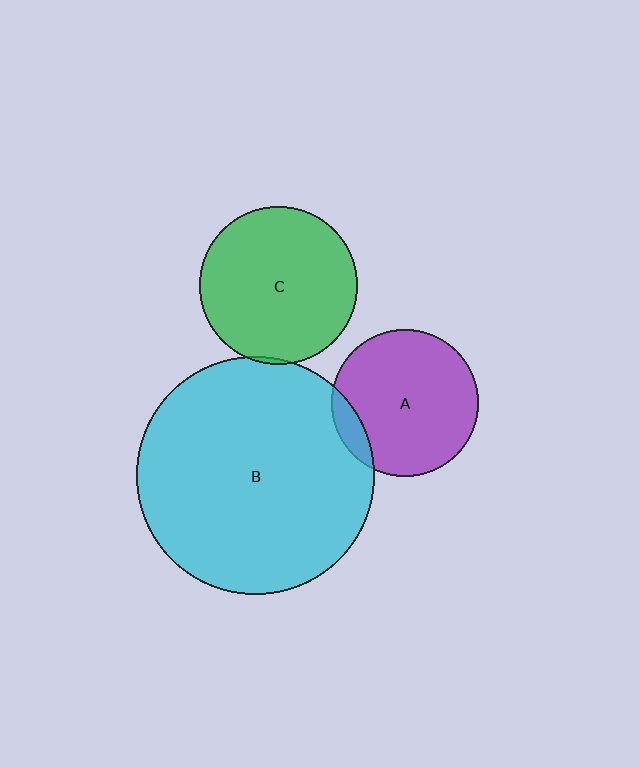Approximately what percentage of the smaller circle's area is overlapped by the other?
Approximately 10%.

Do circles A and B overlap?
Yes.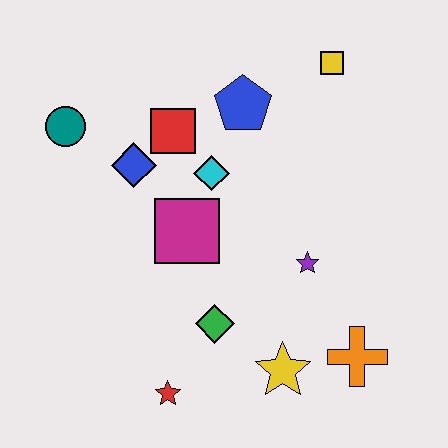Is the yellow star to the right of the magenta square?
Yes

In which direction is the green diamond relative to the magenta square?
The green diamond is below the magenta square.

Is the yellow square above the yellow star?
Yes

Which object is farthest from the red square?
The orange cross is farthest from the red square.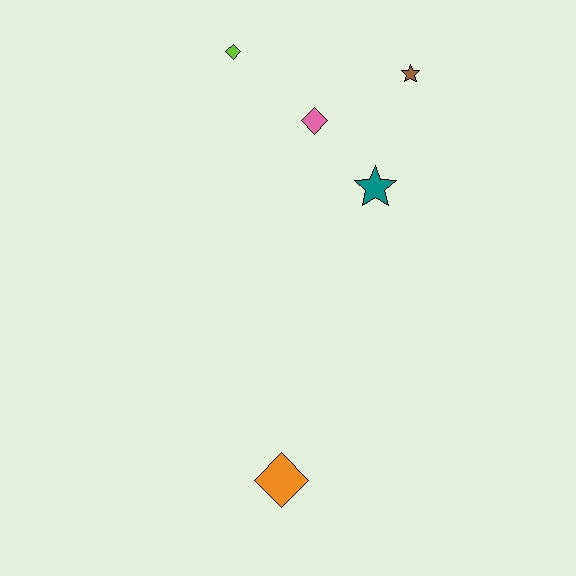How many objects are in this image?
There are 5 objects.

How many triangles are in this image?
There are no triangles.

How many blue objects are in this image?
There are no blue objects.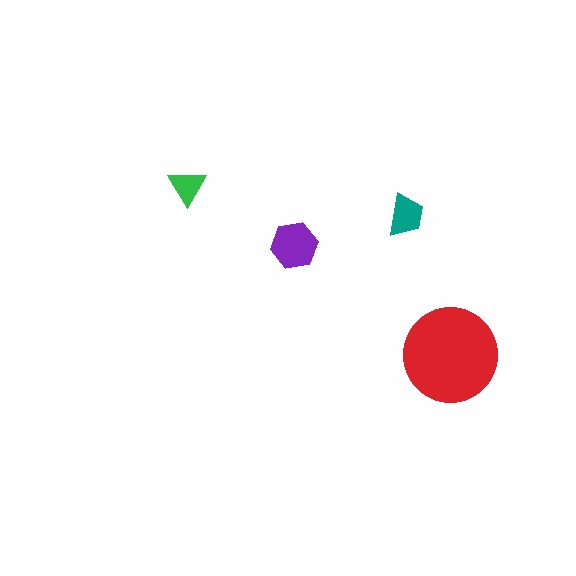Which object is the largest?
The red circle.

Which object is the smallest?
The green triangle.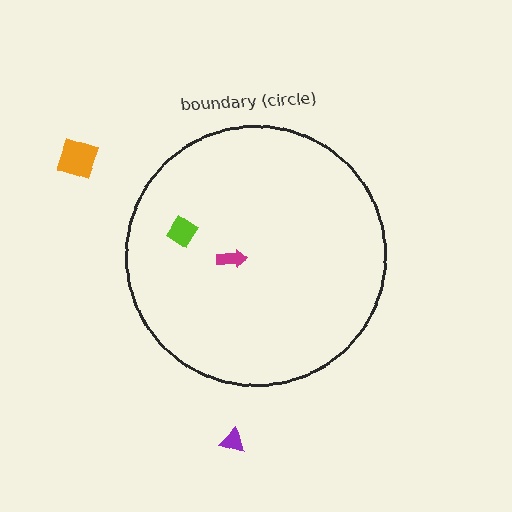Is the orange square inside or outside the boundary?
Outside.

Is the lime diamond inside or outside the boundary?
Inside.